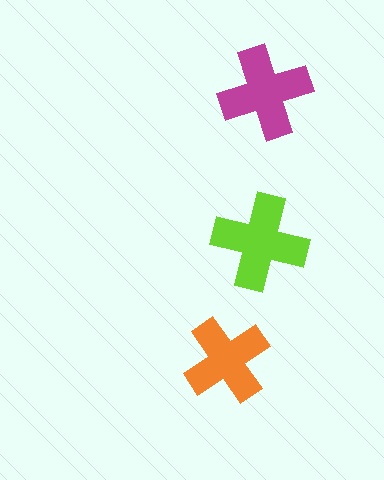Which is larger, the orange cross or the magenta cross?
The magenta one.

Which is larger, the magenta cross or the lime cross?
The lime one.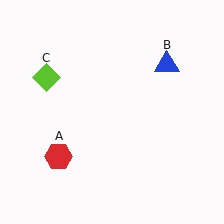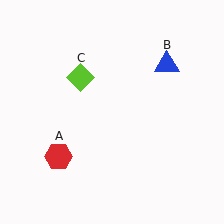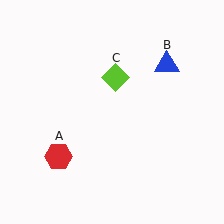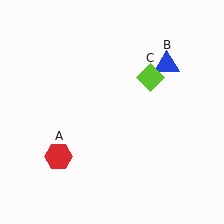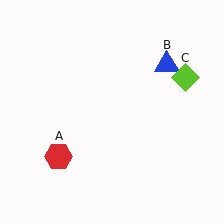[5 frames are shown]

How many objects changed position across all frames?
1 object changed position: lime diamond (object C).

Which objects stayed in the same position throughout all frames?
Red hexagon (object A) and blue triangle (object B) remained stationary.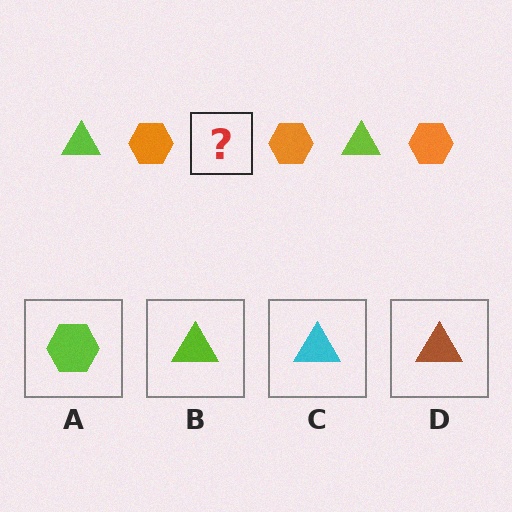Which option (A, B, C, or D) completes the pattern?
B.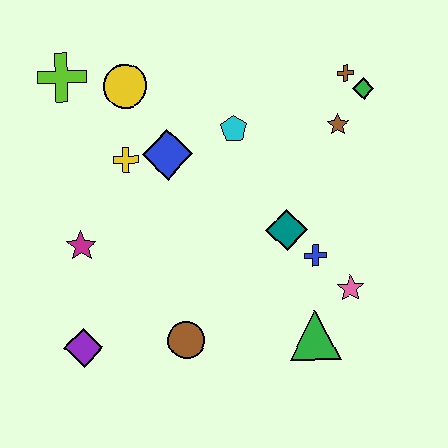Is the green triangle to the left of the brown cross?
Yes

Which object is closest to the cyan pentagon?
The blue diamond is closest to the cyan pentagon.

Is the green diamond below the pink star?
No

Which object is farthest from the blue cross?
The lime cross is farthest from the blue cross.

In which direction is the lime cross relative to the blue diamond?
The lime cross is to the left of the blue diamond.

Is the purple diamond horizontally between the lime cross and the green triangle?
Yes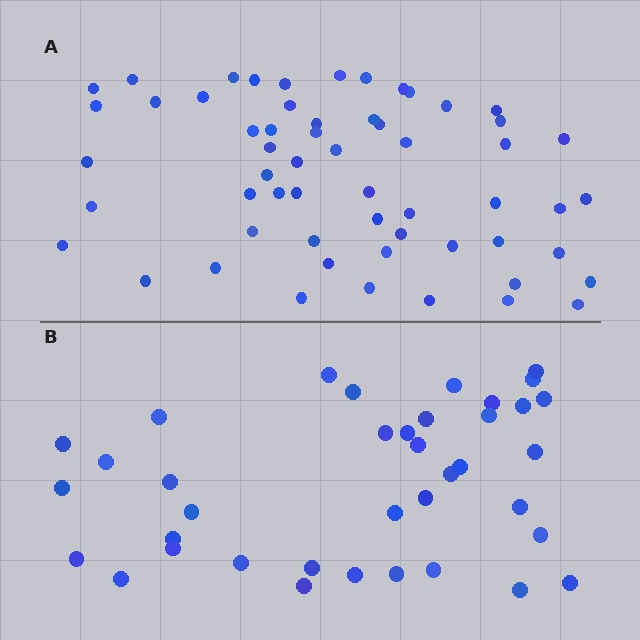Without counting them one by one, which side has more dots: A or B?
Region A (the top region) has more dots.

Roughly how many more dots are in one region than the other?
Region A has approximately 20 more dots than region B.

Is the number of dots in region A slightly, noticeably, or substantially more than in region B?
Region A has substantially more. The ratio is roughly 1.5 to 1.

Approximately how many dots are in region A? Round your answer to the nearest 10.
About 60 dots. (The exact count is 58, which rounds to 60.)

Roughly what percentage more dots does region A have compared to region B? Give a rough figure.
About 55% more.